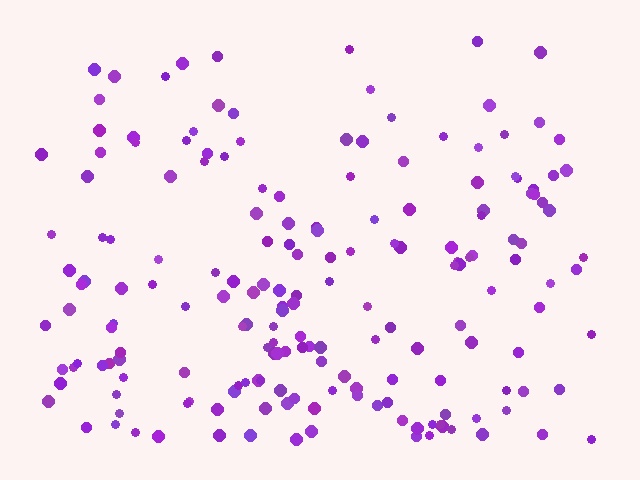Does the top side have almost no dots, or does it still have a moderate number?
Still a moderate number, just noticeably fewer than the bottom.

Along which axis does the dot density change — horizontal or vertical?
Vertical.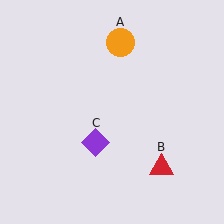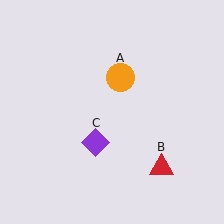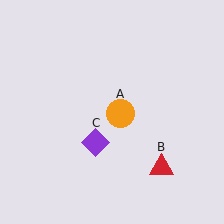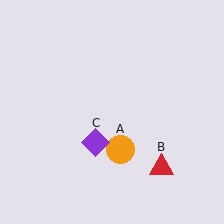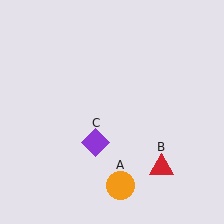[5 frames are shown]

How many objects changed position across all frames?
1 object changed position: orange circle (object A).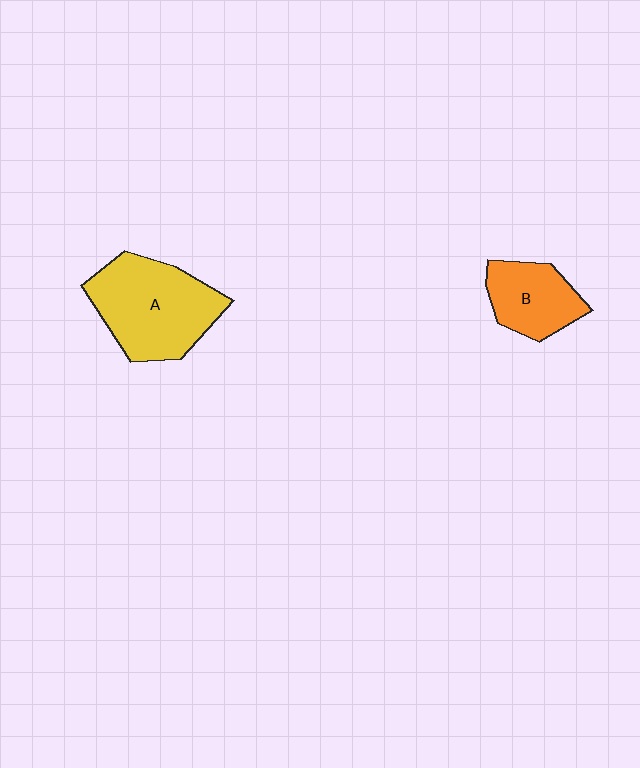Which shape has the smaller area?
Shape B (orange).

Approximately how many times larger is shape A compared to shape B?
Approximately 1.7 times.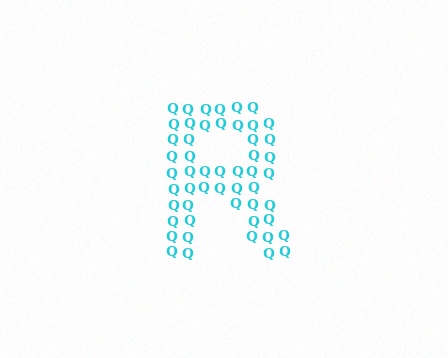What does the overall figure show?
The overall figure shows the letter R.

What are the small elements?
The small elements are letter Q's.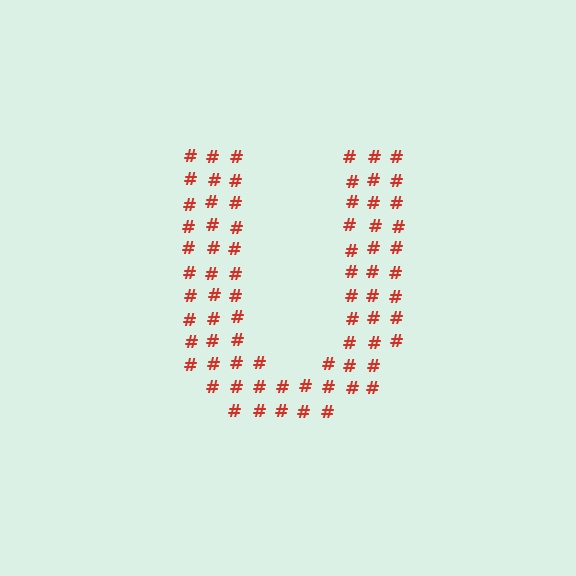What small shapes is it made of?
It is made of small hash symbols.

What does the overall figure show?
The overall figure shows the letter U.